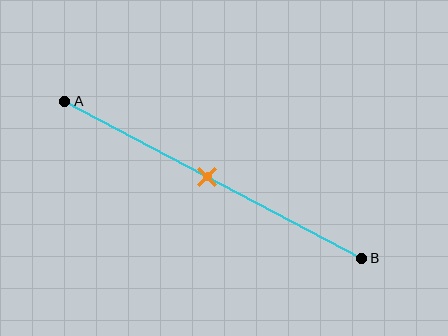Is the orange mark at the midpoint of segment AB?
Yes, the mark is approximately at the midpoint.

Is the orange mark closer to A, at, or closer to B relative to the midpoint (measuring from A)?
The orange mark is approximately at the midpoint of segment AB.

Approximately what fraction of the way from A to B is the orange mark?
The orange mark is approximately 50% of the way from A to B.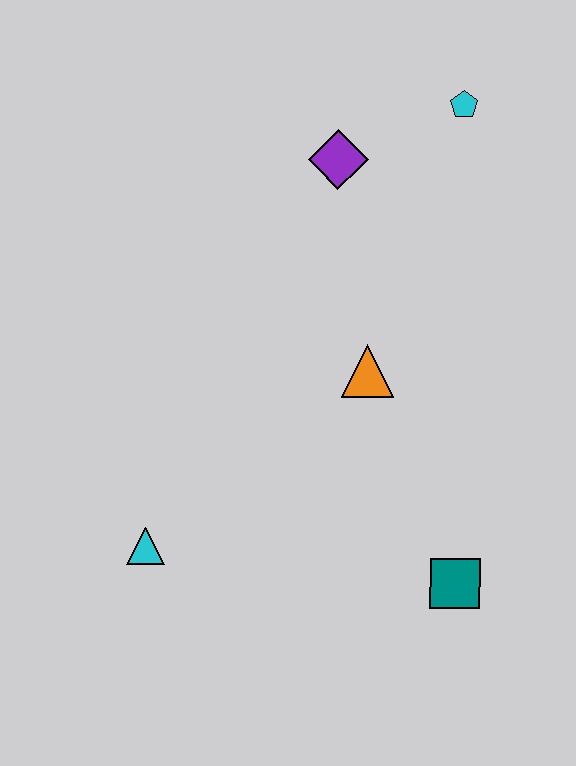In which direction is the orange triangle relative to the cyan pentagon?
The orange triangle is below the cyan pentagon.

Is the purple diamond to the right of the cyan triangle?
Yes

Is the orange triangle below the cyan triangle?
No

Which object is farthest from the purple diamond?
The teal square is farthest from the purple diamond.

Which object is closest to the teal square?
The orange triangle is closest to the teal square.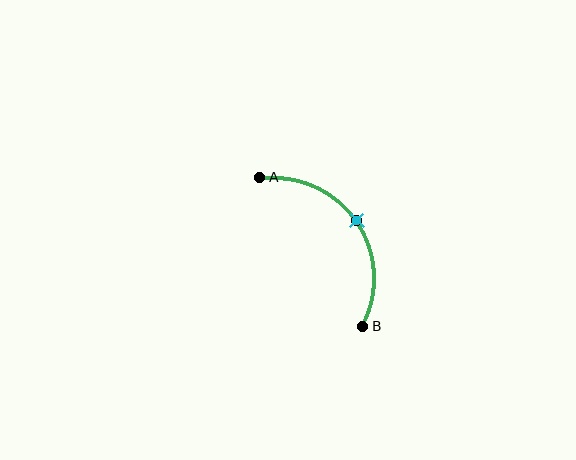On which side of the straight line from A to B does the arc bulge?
The arc bulges above and to the right of the straight line connecting A and B.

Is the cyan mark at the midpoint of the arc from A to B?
Yes. The cyan mark lies on the arc at equal arc-length from both A and B — it is the arc midpoint.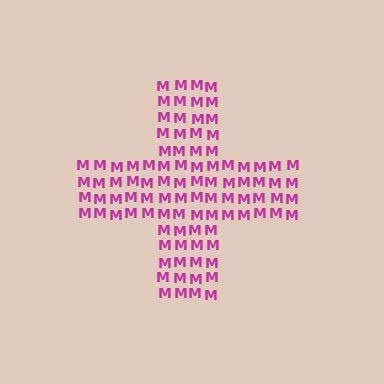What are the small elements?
The small elements are letter M's.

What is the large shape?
The large shape is a cross.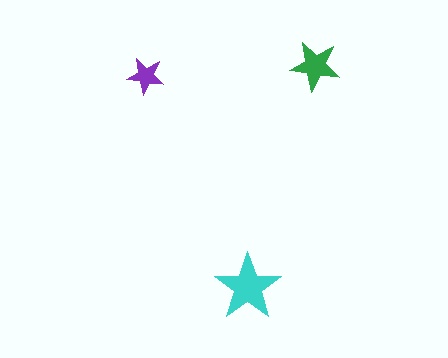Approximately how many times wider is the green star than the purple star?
About 1.5 times wider.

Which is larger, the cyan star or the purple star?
The cyan one.